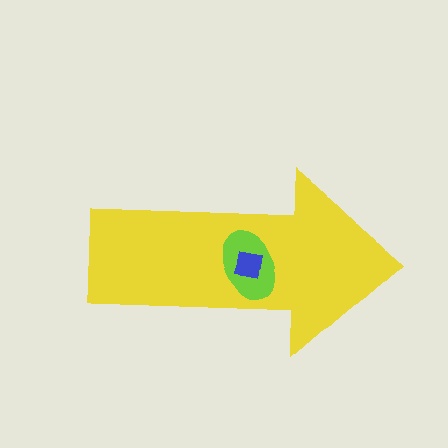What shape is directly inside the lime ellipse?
The blue square.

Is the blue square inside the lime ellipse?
Yes.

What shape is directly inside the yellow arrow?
The lime ellipse.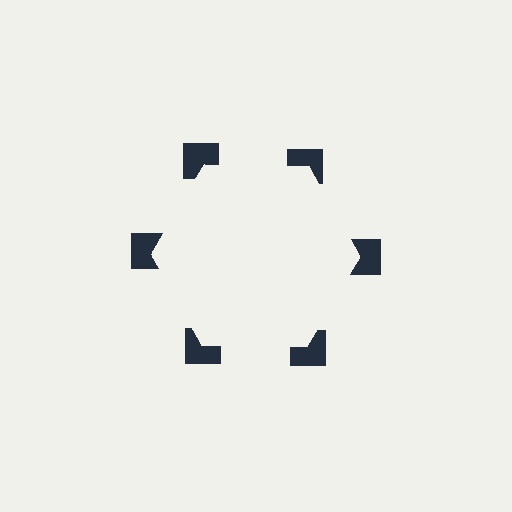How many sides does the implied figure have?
6 sides.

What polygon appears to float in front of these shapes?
An illusory hexagon — its edges are inferred from the aligned wedge cuts in the notched squares, not physically drawn.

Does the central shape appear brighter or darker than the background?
It typically appears slightly brighter than the background, even though no actual brightness change is drawn.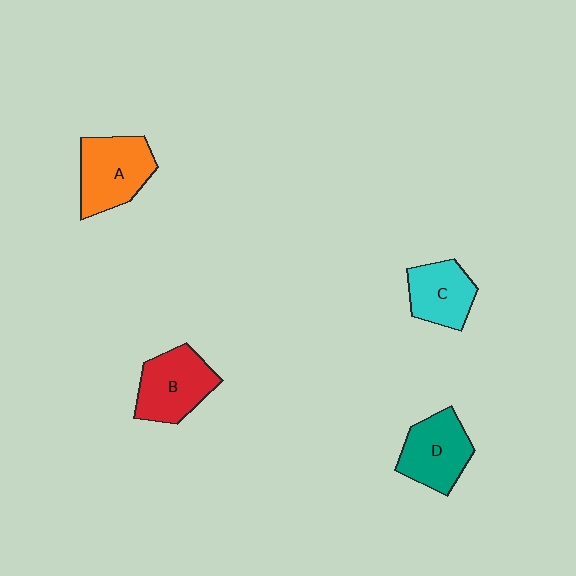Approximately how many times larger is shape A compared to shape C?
Approximately 1.3 times.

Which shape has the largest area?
Shape A (orange).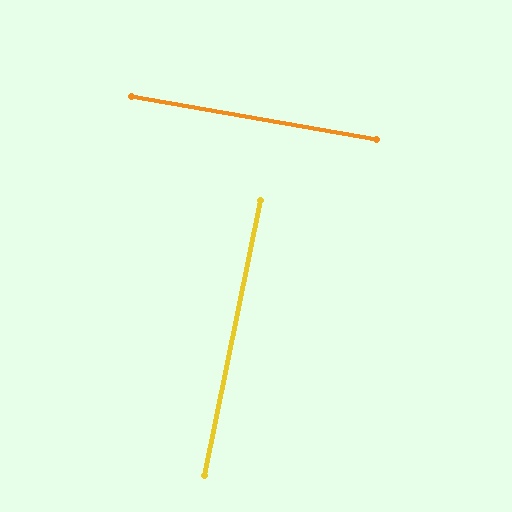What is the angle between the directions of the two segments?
Approximately 88 degrees.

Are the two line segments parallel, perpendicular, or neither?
Perpendicular — they meet at approximately 88°.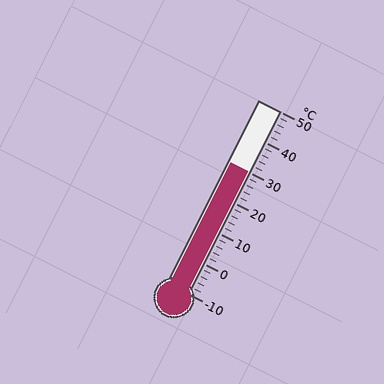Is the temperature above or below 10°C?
The temperature is above 10°C.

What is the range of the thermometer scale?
The thermometer scale ranges from -10°C to 50°C.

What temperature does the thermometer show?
The thermometer shows approximately 30°C.